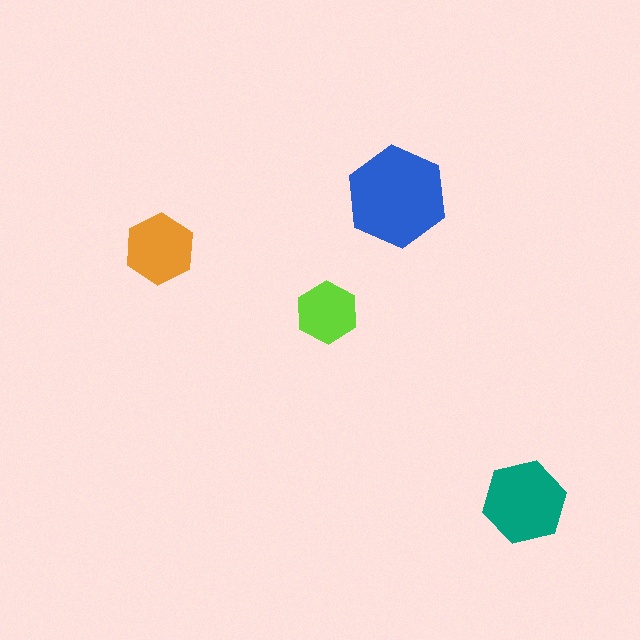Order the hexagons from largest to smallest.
the blue one, the teal one, the orange one, the lime one.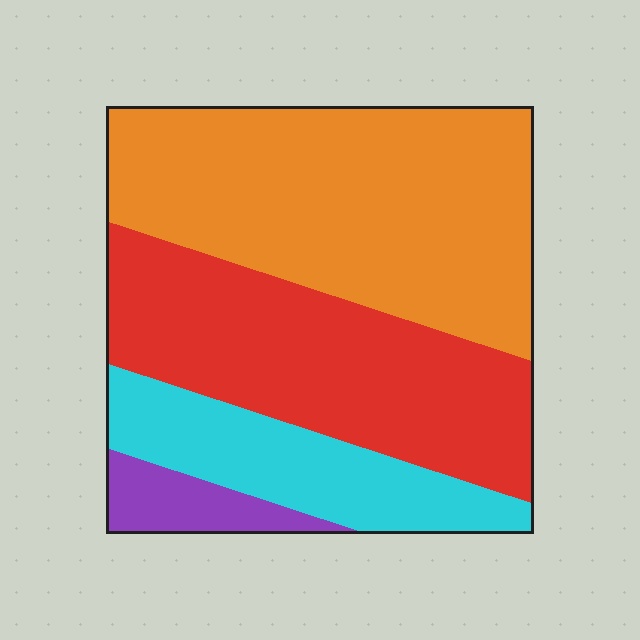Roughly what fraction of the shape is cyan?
Cyan covers roughly 15% of the shape.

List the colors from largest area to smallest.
From largest to smallest: orange, red, cyan, purple.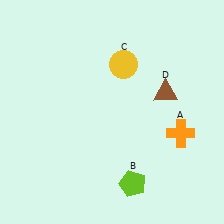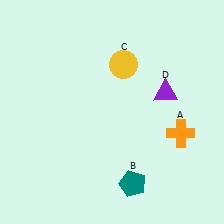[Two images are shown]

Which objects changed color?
B changed from lime to teal. D changed from brown to purple.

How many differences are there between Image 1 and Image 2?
There are 2 differences between the two images.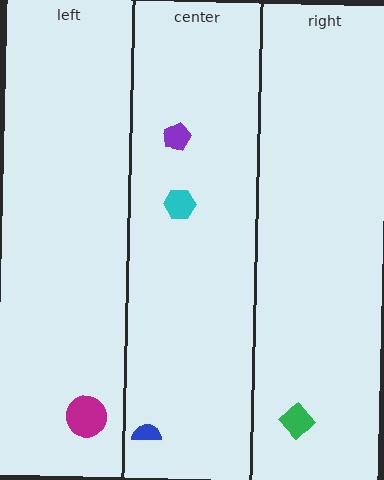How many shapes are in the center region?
3.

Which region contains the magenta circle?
The left region.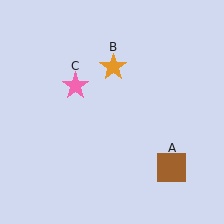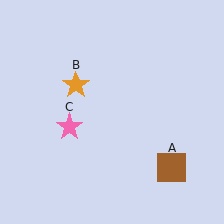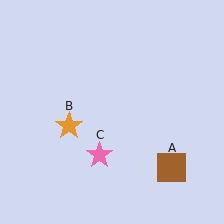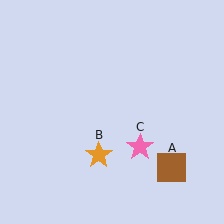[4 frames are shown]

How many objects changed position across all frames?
2 objects changed position: orange star (object B), pink star (object C).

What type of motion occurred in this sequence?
The orange star (object B), pink star (object C) rotated counterclockwise around the center of the scene.